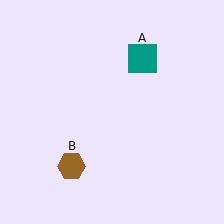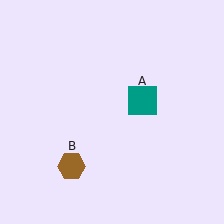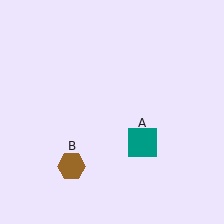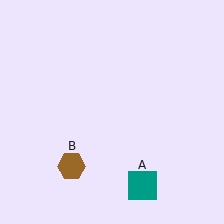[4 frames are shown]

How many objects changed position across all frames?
1 object changed position: teal square (object A).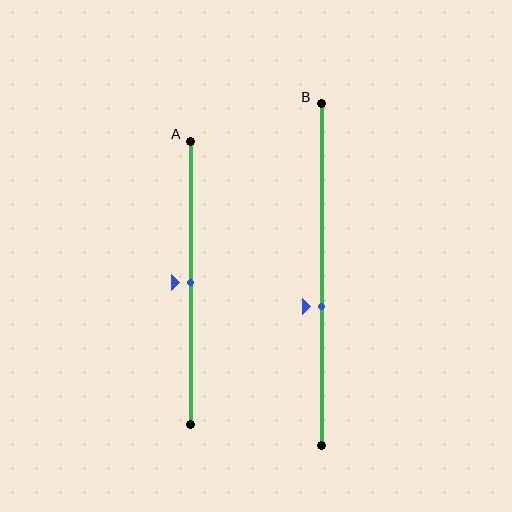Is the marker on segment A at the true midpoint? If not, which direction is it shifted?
Yes, the marker on segment A is at the true midpoint.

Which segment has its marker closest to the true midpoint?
Segment A has its marker closest to the true midpoint.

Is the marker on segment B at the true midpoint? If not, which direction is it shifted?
No, the marker on segment B is shifted downward by about 9% of the segment length.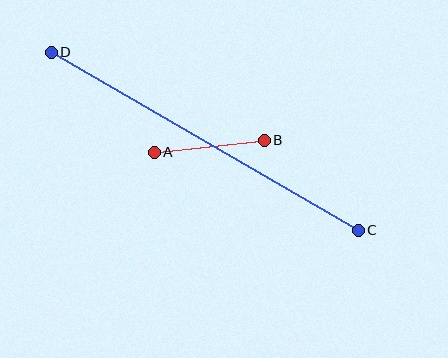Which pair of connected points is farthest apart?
Points C and D are farthest apart.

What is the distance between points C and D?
The distance is approximately 355 pixels.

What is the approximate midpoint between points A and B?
The midpoint is at approximately (209, 146) pixels.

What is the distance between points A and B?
The distance is approximately 111 pixels.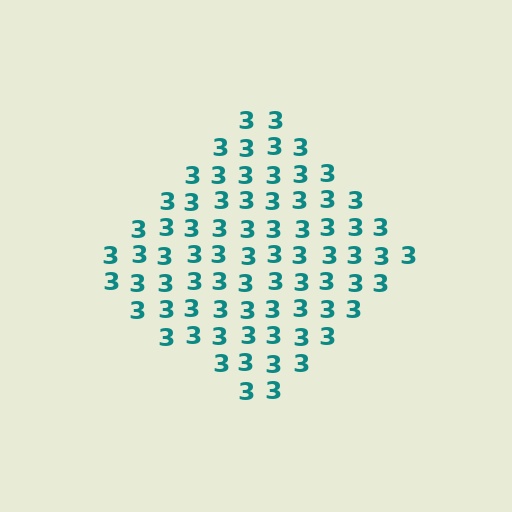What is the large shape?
The large shape is a diamond.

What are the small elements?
The small elements are digit 3's.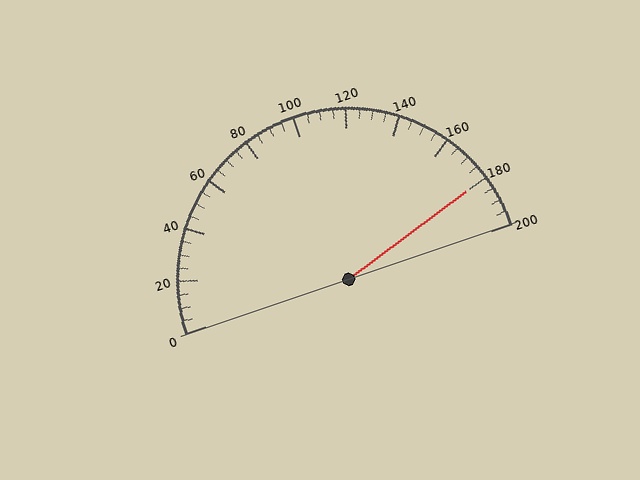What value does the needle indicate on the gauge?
The needle indicates approximately 180.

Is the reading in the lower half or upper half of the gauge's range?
The reading is in the upper half of the range (0 to 200).